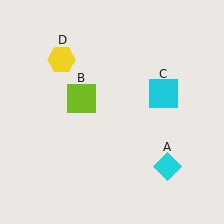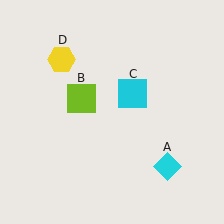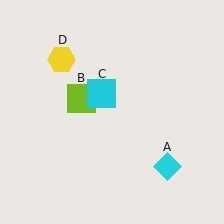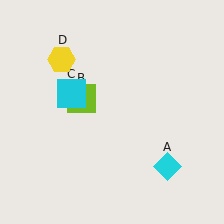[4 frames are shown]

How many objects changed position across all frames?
1 object changed position: cyan square (object C).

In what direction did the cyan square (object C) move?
The cyan square (object C) moved left.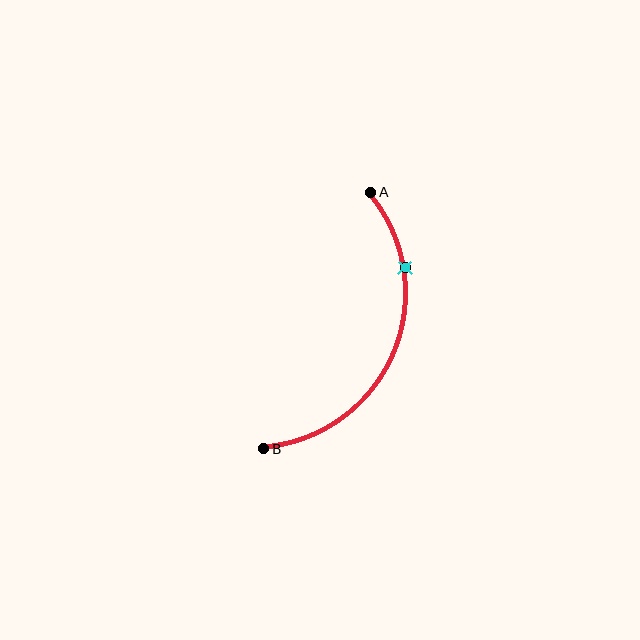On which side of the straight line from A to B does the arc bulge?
The arc bulges to the right of the straight line connecting A and B.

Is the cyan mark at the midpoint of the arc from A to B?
No. The cyan mark lies on the arc but is closer to endpoint A. The arc midpoint would be at the point on the curve equidistant along the arc from both A and B.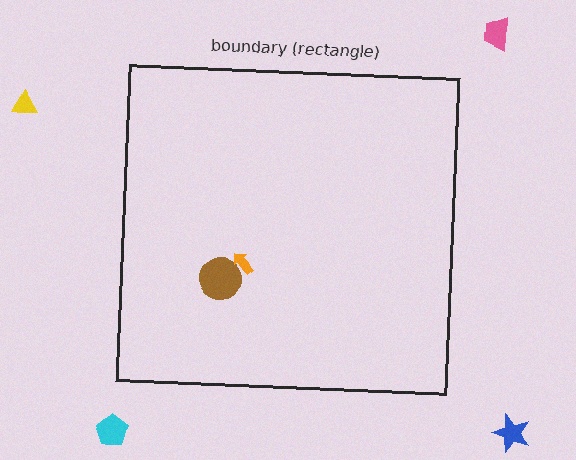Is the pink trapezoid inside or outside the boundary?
Outside.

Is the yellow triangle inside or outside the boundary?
Outside.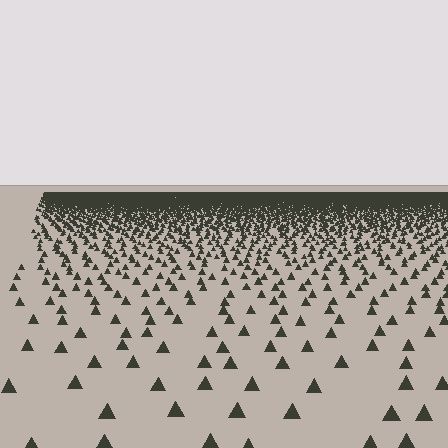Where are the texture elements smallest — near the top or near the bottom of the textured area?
Near the top.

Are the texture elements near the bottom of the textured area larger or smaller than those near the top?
Larger. Near the bottom, elements are closer to the viewer and appear at a bigger on-screen size.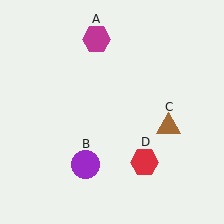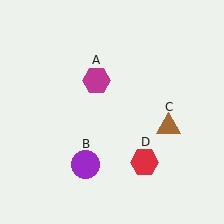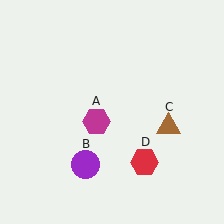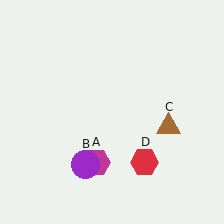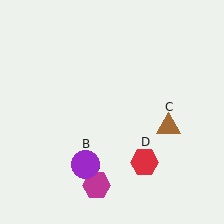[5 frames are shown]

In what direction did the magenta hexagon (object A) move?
The magenta hexagon (object A) moved down.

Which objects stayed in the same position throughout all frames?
Purple circle (object B) and brown triangle (object C) and red hexagon (object D) remained stationary.